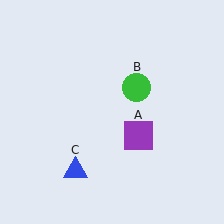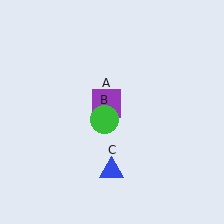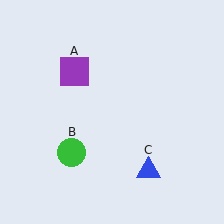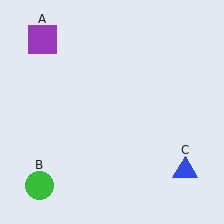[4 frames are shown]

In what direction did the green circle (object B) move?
The green circle (object B) moved down and to the left.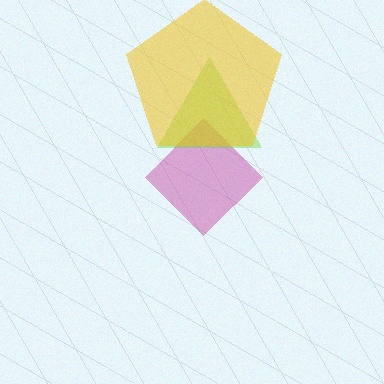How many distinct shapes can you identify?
There are 3 distinct shapes: a magenta diamond, a lime triangle, a yellow pentagon.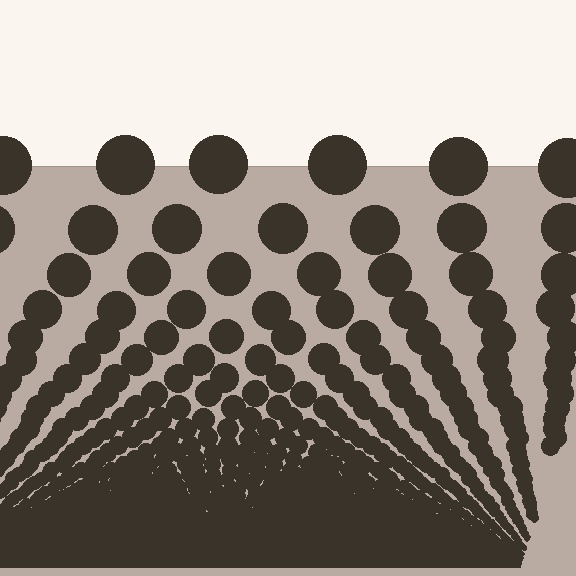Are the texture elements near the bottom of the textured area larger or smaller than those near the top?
Smaller. The gradient is inverted — elements near the bottom are smaller and denser.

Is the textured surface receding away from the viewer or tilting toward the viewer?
The surface appears to tilt toward the viewer. Texture elements get larger and sparser toward the top.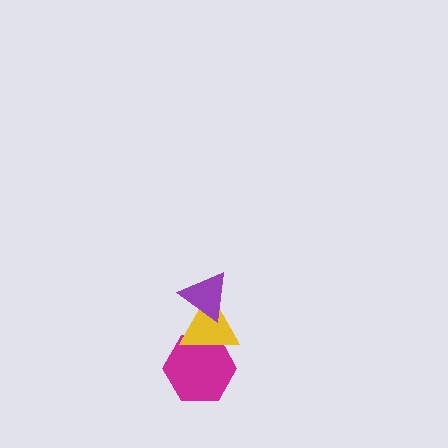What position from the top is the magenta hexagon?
The magenta hexagon is 3rd from the top.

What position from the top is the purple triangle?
The purple triangle is 1st from the top.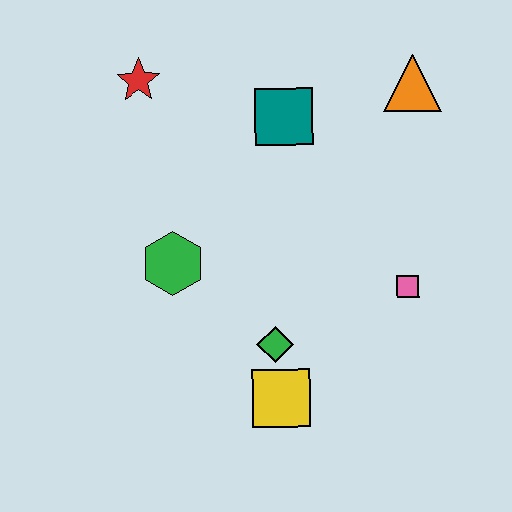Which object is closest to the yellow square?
The green diamond is closest to the yellow square.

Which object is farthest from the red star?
The yellow square is farthest from the red star.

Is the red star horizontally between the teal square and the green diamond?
No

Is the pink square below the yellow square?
No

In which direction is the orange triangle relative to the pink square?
The orange triangle is above the pink square.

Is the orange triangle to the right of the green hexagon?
Yes